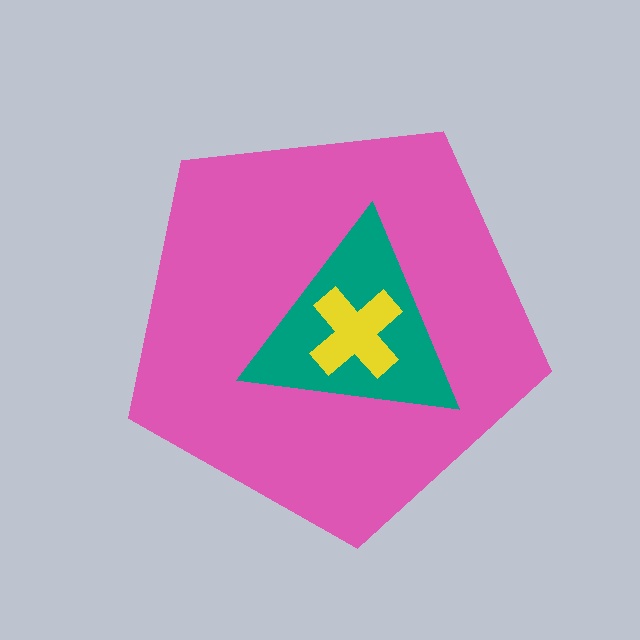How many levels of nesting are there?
3.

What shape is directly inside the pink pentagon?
The teal triangle.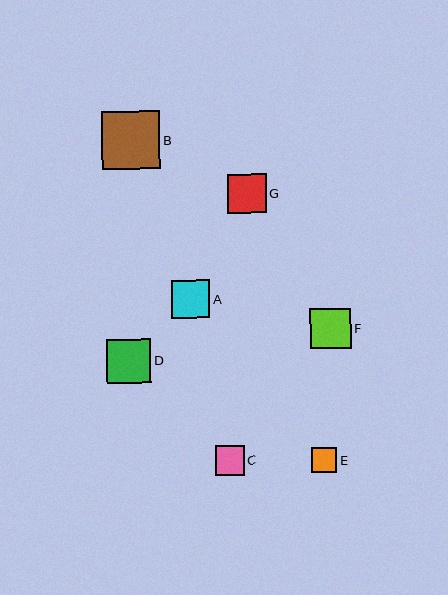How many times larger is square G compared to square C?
Square G is approximately 1.3 times the size of square C.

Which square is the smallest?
Square E is the smallest with a size of approximately 25 pixels.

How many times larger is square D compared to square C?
Square D is approximately 1.5 times the size of square C.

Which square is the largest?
Square B is the largest with a size of approximately 58 pixels.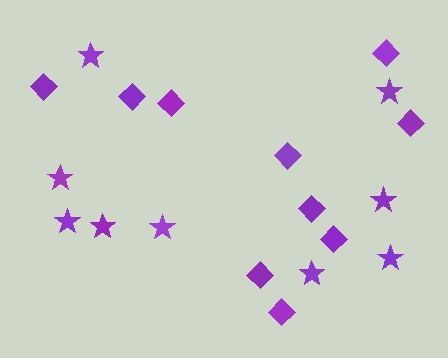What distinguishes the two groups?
There are 2 groups: one group of stars (9) and one group of diamonds (10).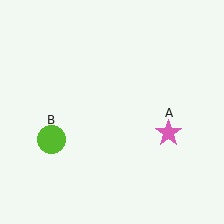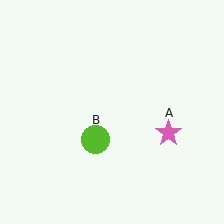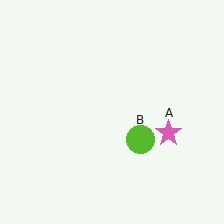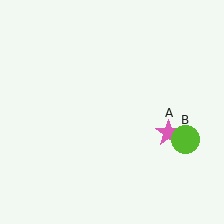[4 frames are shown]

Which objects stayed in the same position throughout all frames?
Pink star (object A) remained stationary.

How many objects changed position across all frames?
1 object changed position: lime circle (object B).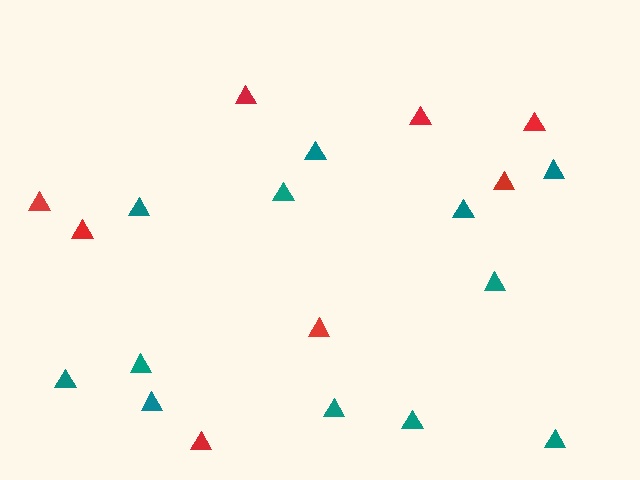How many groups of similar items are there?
There are 2 groups: one group of teal triangles (12) and one group of red triangles (8).